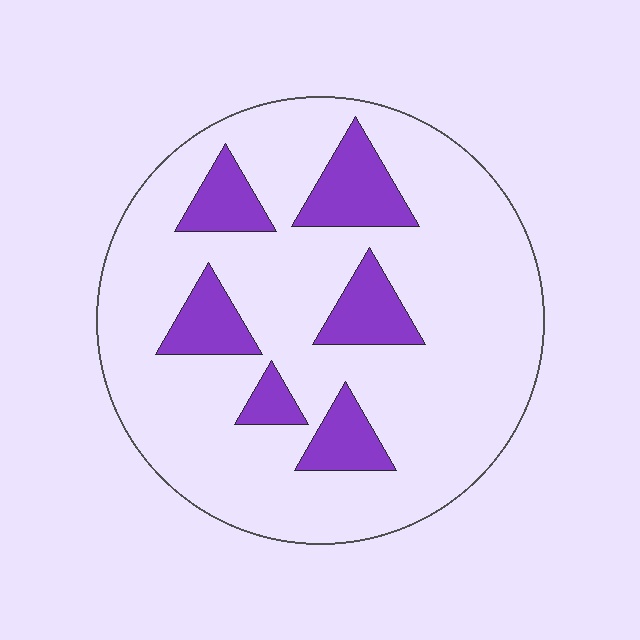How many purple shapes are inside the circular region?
6.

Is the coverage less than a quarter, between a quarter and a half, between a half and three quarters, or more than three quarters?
Less than a quarter.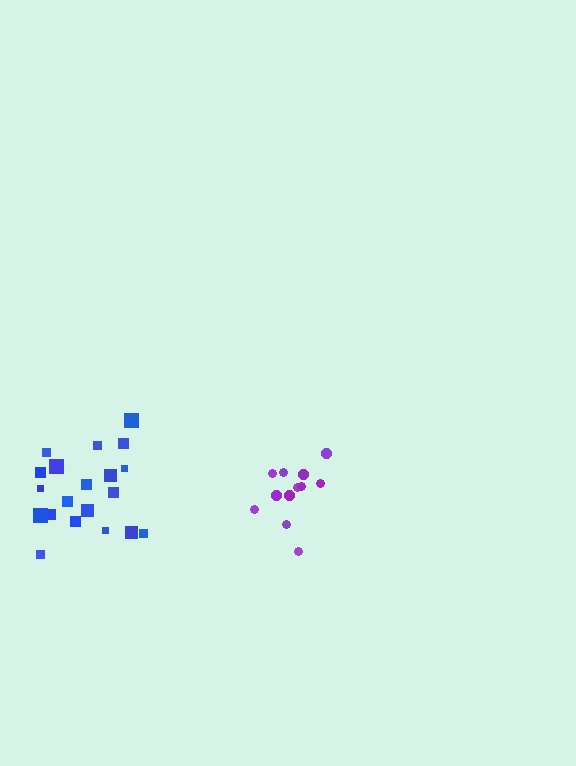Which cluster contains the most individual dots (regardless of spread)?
Blue (20).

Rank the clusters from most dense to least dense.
purple, blue.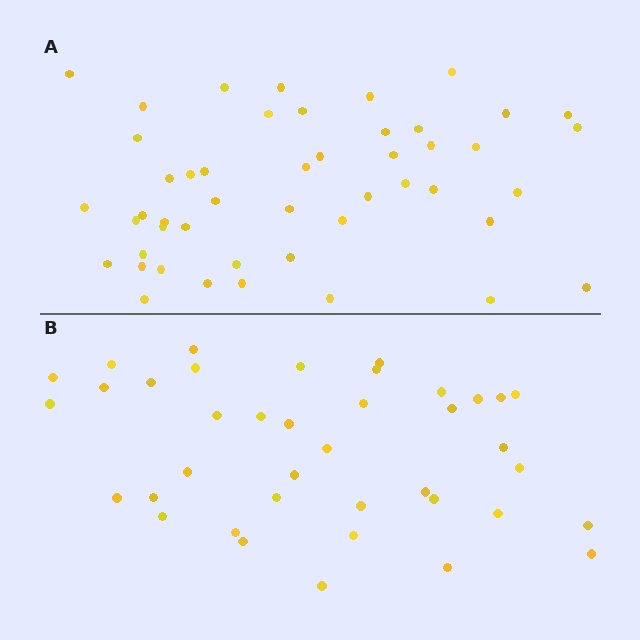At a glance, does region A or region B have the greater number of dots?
Region A (the top region) has more dots.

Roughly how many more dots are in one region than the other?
Region A has roughly 8 or so more dots than region B.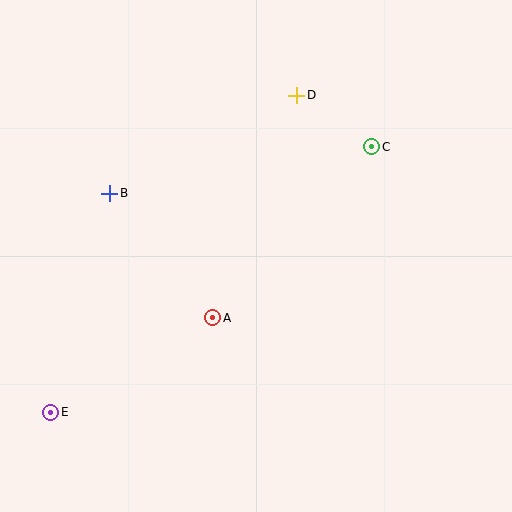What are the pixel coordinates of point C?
Point C is at (372, 147).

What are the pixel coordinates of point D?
Point D is at (297, 95).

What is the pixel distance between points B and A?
The distance between B and A is 161 pixels.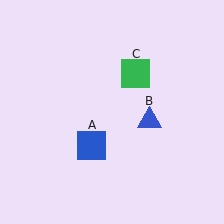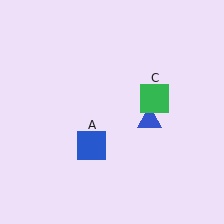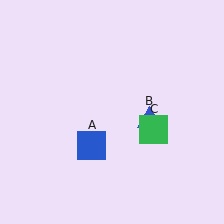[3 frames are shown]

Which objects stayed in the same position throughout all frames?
Blue square (object A) and blue triangle (object B) remained stationary.